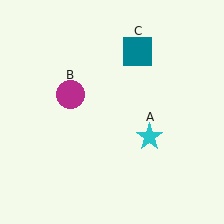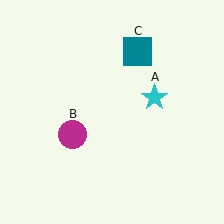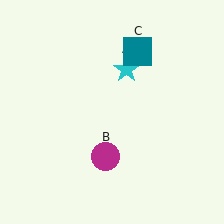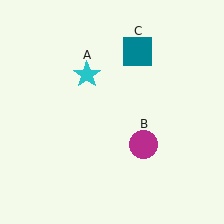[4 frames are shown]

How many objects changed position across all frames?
2 objects changed position: cyan star (object A), magenta circle (object B).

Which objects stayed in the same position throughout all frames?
Teal square (object C) remained stationary.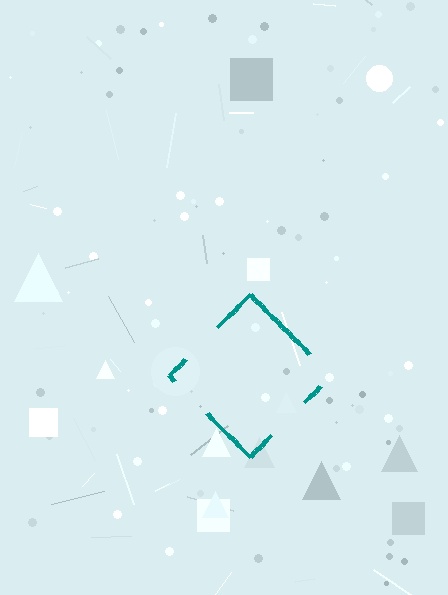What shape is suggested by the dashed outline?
The dashed outline suggests a diamond.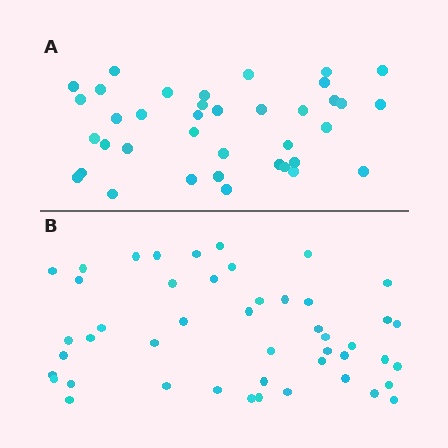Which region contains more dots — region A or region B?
Region B (the bottom region) has more dots.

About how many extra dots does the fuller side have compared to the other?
Region B has roughly 8 or so more dots than region A.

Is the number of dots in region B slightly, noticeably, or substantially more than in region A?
Region B has only slightly more — the two regions are fairly close. The ratio is roughly 1.2 to 1.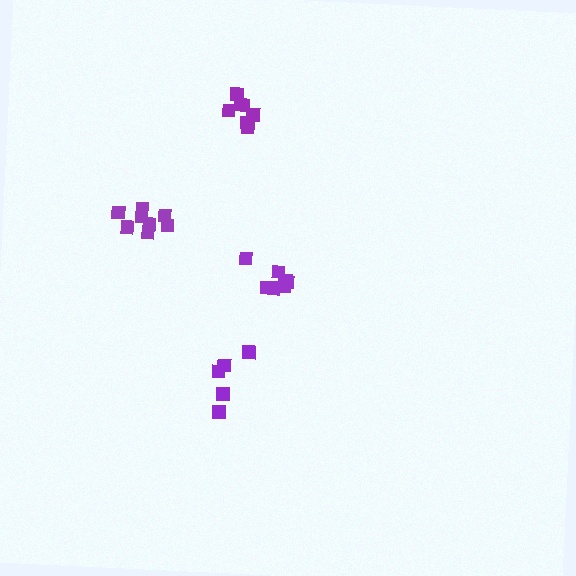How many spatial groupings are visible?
There are 4 spatial groupings.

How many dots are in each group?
Group 1: 7 dots, Group 2: 7 dots, Group 3: 8 dots, Group 4: 5 dots (27 total).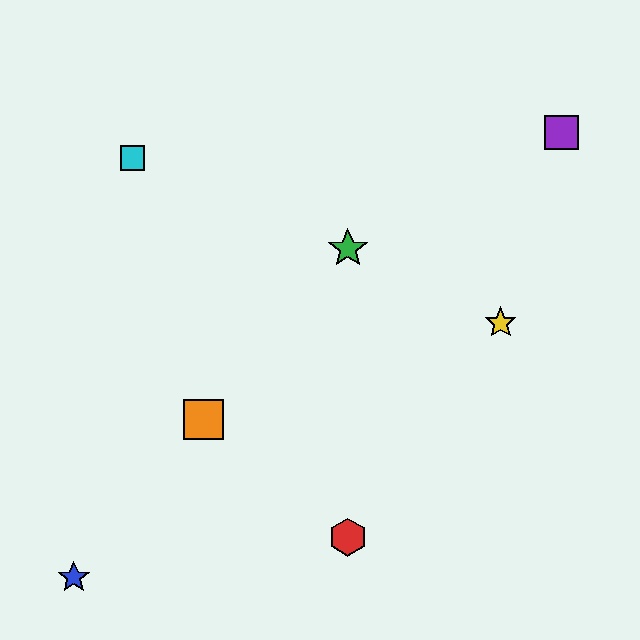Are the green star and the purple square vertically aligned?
No, the green star is at x≈348 and the purple square is at x≈562.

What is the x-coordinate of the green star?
The green star is at x≈348.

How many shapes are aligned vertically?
2 shapes (the red hexagon, the green star) are aligned vertically.